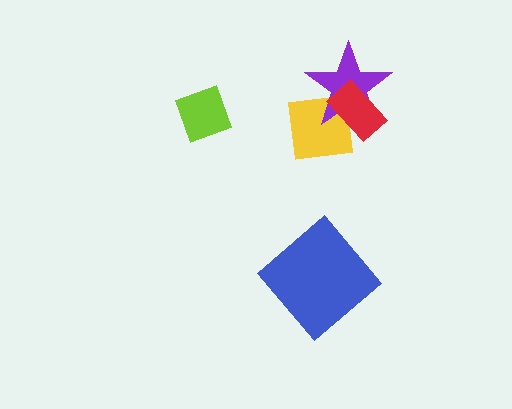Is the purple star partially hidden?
Yes, it is partially covered by another shape.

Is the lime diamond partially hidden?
No, no other shape covers it.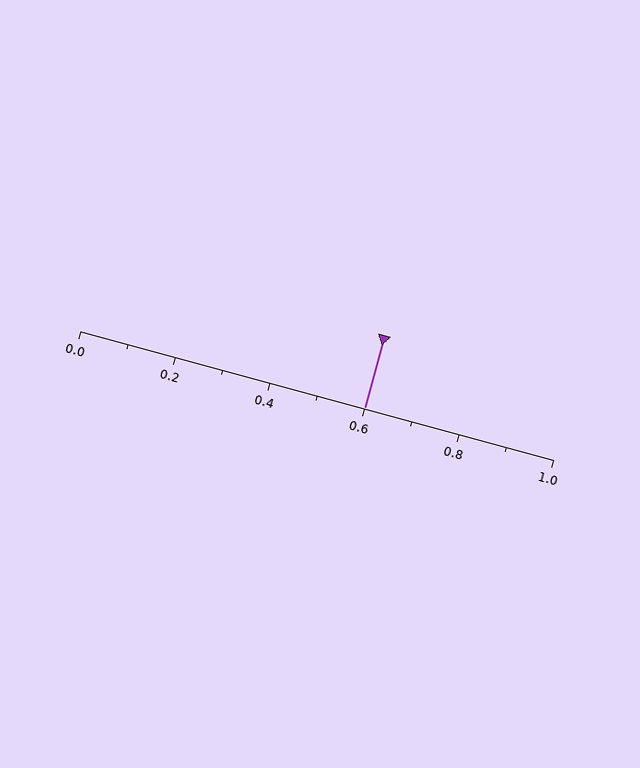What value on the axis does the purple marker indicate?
The marker indicates approximately 0.6.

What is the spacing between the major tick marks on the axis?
The major ticks are spaced 0.2 apart.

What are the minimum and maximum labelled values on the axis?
The axis runs from 0.0 to 1.0.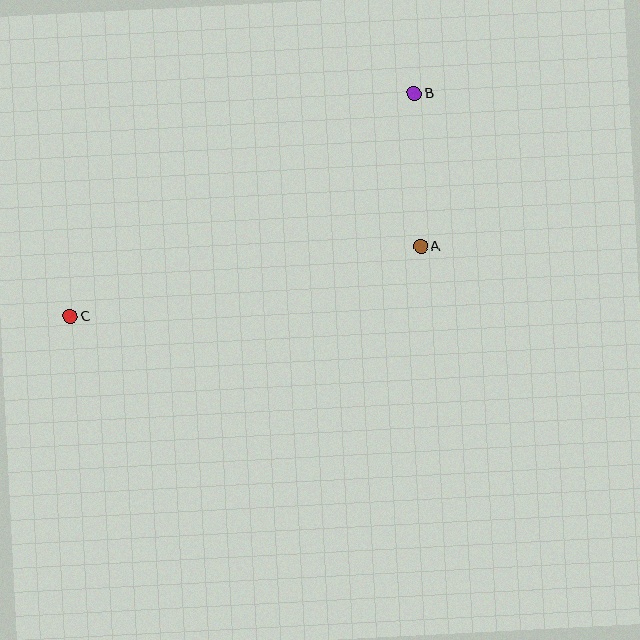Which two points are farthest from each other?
Points B and C are farthest from each other.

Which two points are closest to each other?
Points A and B are closest to each other.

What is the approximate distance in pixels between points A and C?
The distance between A and C is approximately 357 pixels.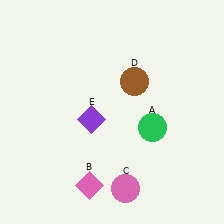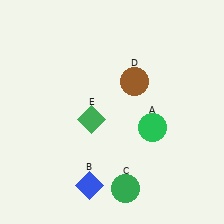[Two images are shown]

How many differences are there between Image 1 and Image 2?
There are 3 differences between the two images.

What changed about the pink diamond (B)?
In Image 1, B is pink. In Image 2, it changed to blue.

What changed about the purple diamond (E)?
In Image 1, E is purple. In Image 2, it changed to green.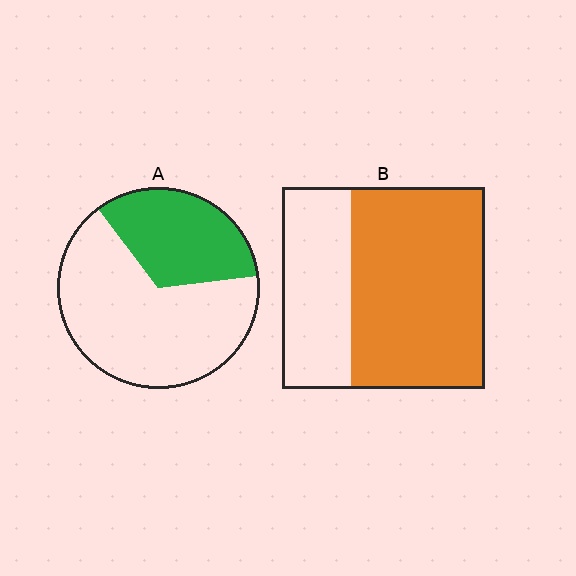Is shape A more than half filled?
No.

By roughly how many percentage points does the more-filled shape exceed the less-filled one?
By roughly 35 percentage points (B over A).